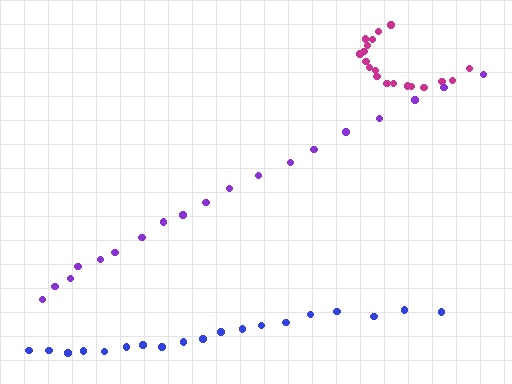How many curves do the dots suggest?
There are 3 distinct paths.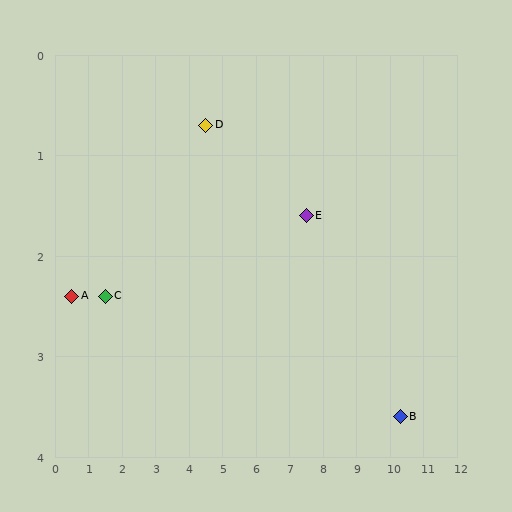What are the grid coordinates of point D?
Point D is at approximately (4.5, 0.7).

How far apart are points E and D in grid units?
Points E and D are about 3.1 grid units apart.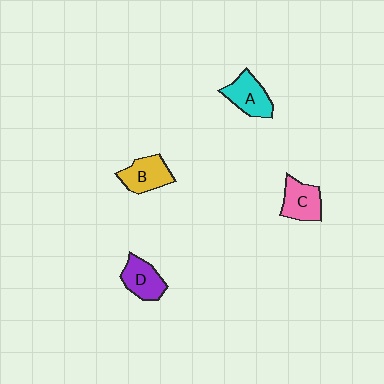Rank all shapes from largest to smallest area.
From largest to smallest: A (cyan), B (yellow), D (purple), C (pink).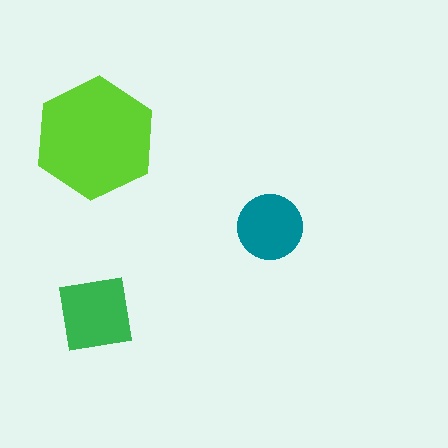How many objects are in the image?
There are 3 objects in the image.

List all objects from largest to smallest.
The lime hexagon, the green square, the teal circle.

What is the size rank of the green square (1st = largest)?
2nd.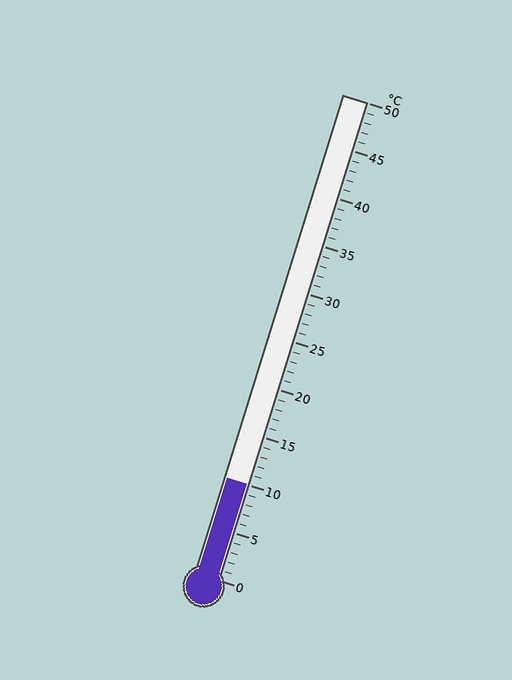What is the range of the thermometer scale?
The thermometer scale ranges from 0°C to 50°C.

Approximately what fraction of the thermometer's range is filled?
The thermometer is filled to approximately 20% of its range.